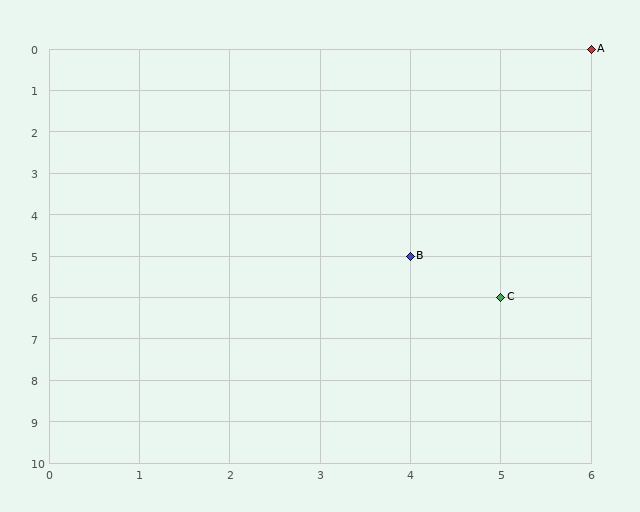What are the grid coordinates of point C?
Point C is at grid coordinates (5, 6).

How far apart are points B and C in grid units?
Points B and C are 1 column and 1 row apart (about 1.4 grid units diagonally).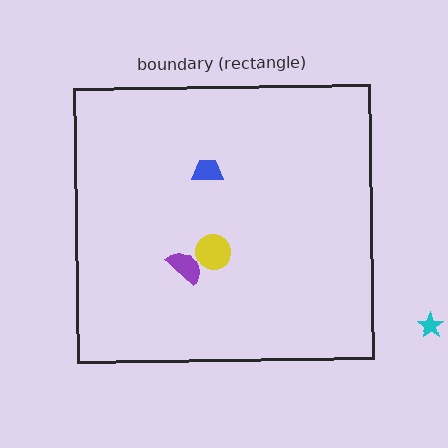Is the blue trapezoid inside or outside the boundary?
Inside.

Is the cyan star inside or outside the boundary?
Outside.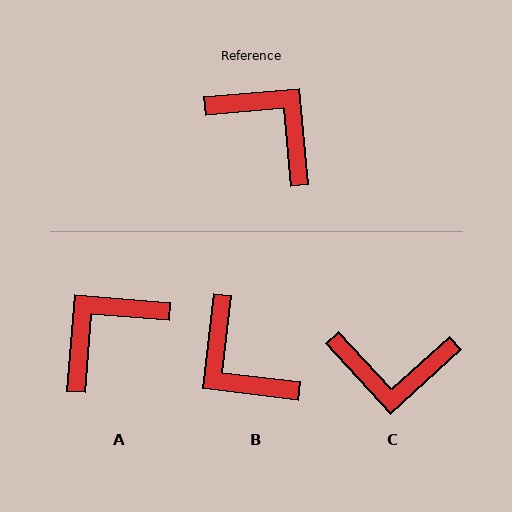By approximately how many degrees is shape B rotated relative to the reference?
Approximately 168 degrees counter-clockwise.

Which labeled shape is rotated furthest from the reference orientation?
B, about 168 degrees away.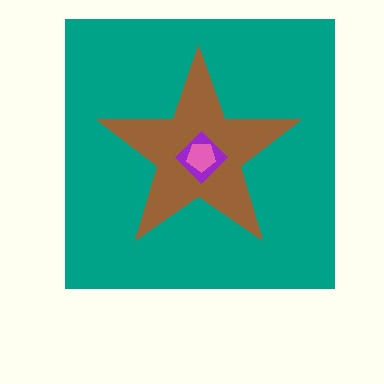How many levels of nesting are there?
4.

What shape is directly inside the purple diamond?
The pink pentagon.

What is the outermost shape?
The teal square.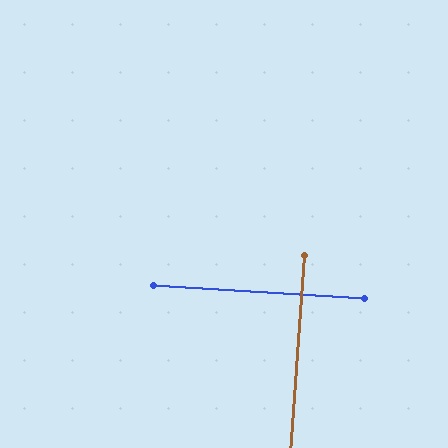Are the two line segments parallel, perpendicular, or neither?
Perpendicular — they meet at approximately 90°.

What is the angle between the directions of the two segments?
Approximately 90 degrees.